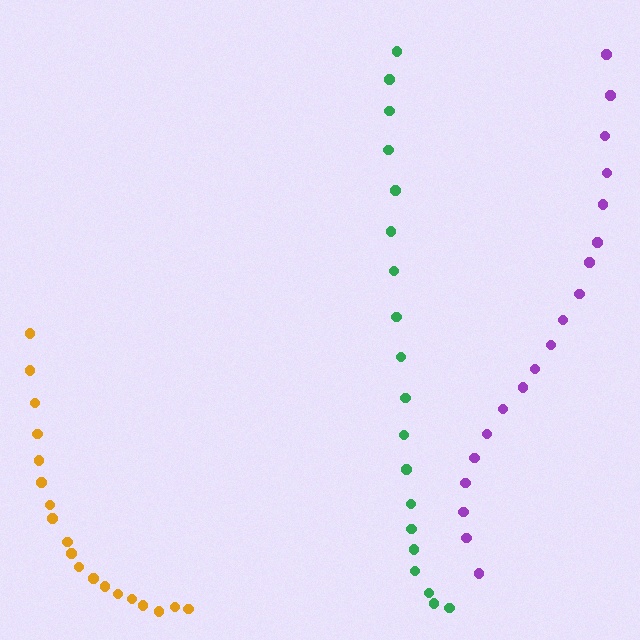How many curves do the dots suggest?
There are 3 distinct paths.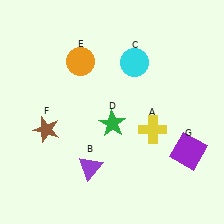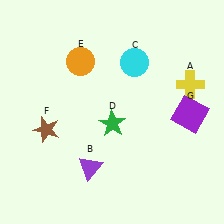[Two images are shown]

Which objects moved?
The objects that moved are: the yellow cross (A), the purple square (G).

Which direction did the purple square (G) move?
The purple square (G) moved up.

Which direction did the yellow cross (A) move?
The yellow cross (A) moved up.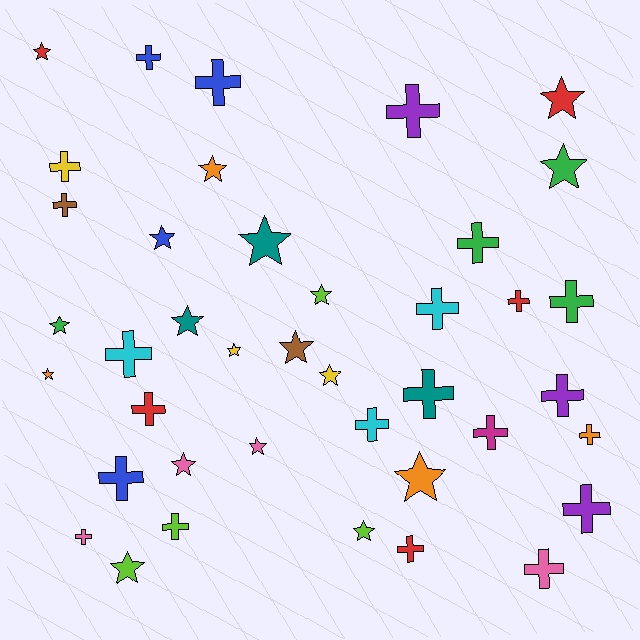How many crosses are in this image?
There are 22 crosses.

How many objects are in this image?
There are 40 objects.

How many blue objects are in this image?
There are 4 blue objects.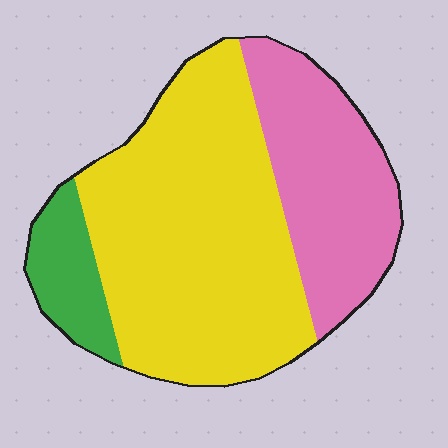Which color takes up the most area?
Yellow, at roughly 60%.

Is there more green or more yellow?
Yellow.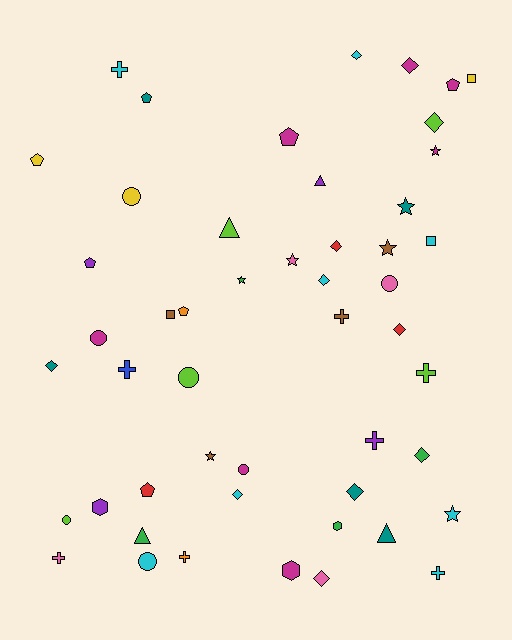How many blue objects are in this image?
There is 1 blue object.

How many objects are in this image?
There are 50 objects.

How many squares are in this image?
There are 3 squares.